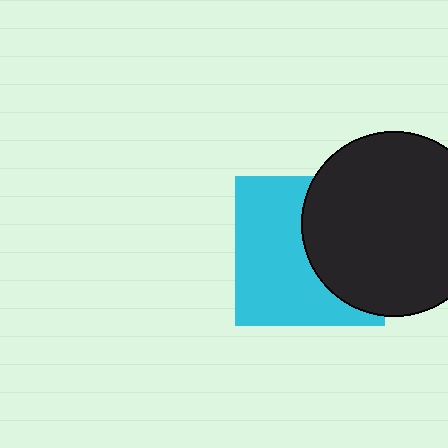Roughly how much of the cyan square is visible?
About half of it is visible (roughly 56%).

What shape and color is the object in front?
The object in front is a black circle.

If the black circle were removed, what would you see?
You would see the complete cyan square.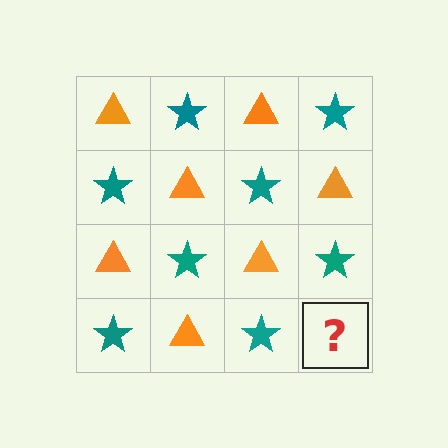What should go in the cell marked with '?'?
The missing cell should contain an orange triangle.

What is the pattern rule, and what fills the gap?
The rule is that it alternates orange triangle and teal star in a checkerboard pattern. The gap should be filled with an orange triangle.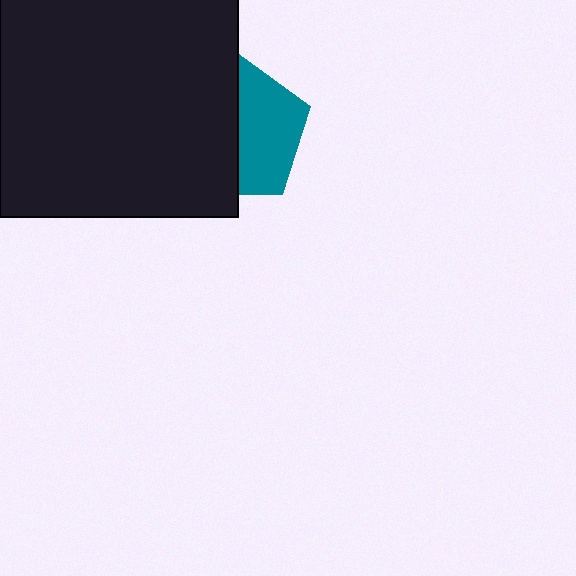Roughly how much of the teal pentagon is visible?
About half of it is visible (roughly 47%).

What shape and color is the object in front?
The object in front is a black square.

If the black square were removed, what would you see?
You would see the complete teal pentagon.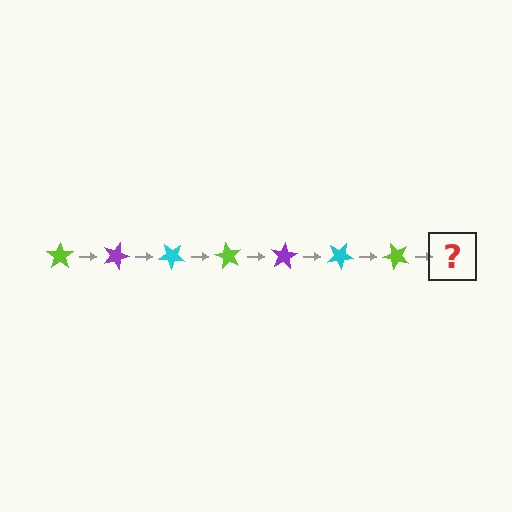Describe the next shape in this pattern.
It should be a purple star, rotated 140 degrees from the start.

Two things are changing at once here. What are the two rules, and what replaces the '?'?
The two rules are that it rotates 20 degrees each step and the color cycles through lime, purple, and cyan. The '?' should be a purple star, rotated 140 degrees from the start.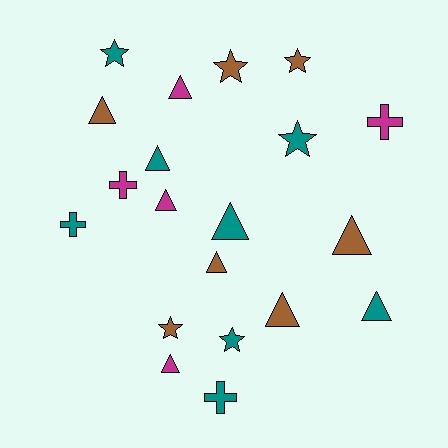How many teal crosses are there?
There are 2 teal crosses.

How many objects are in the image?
There are 20 objects.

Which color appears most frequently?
Teal, with 8 objects.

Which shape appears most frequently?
Triangle, with 10 objects.